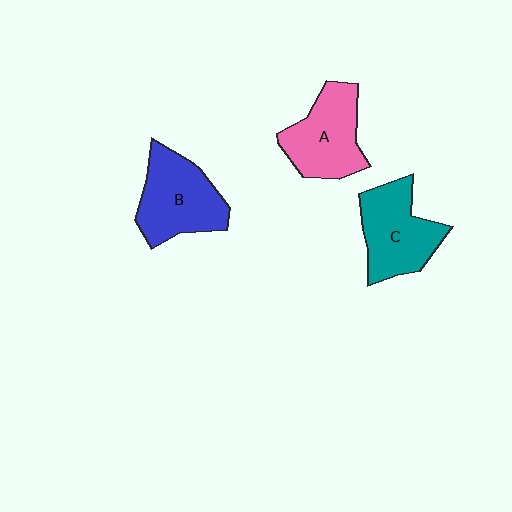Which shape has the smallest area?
Shape A (pink).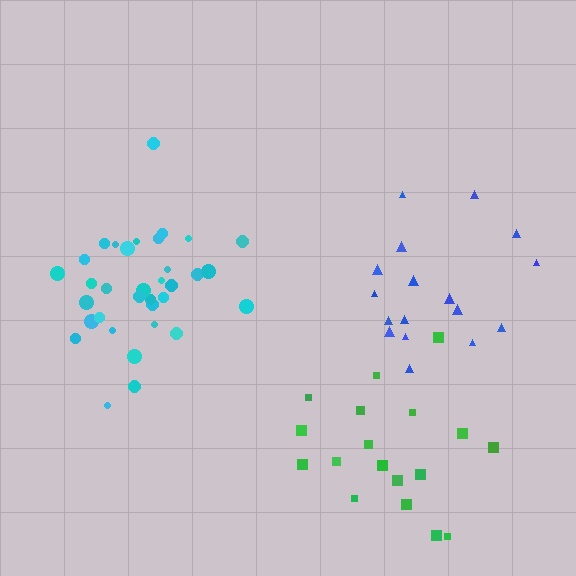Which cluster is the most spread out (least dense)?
Green.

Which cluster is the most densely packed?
Cyan.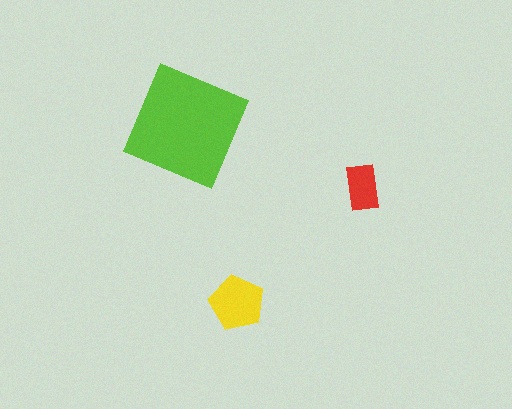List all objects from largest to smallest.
The lime square, the yellow pentagon, the red rectangle.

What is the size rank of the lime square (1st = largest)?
1st.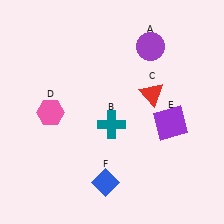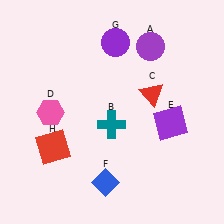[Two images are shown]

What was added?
A purple circle (G), a red square (H) were added in Image 2.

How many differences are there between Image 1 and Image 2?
There are 2 differences between the two images.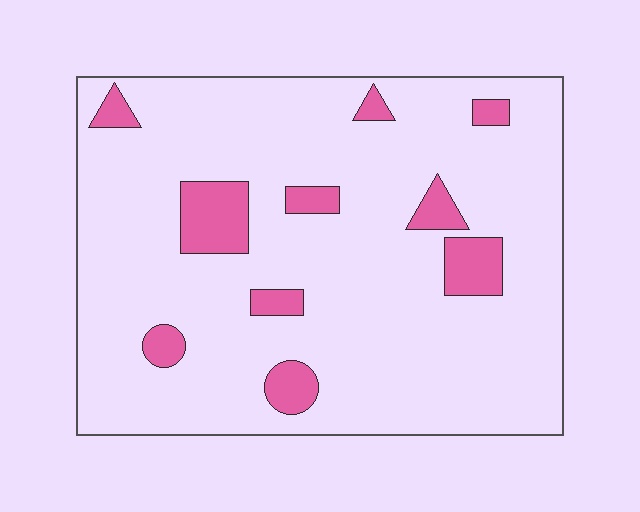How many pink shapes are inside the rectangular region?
10.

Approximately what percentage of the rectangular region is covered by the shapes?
Approximately 10%.